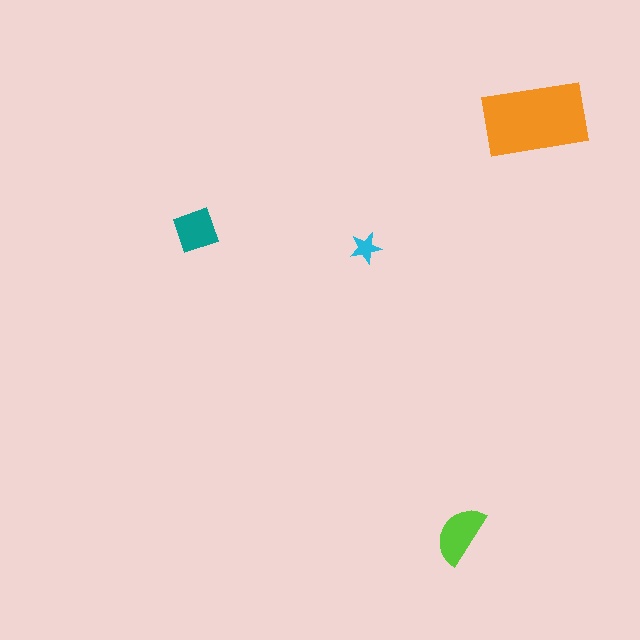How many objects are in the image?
There are 4 objects in the image.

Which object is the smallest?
The cyan star.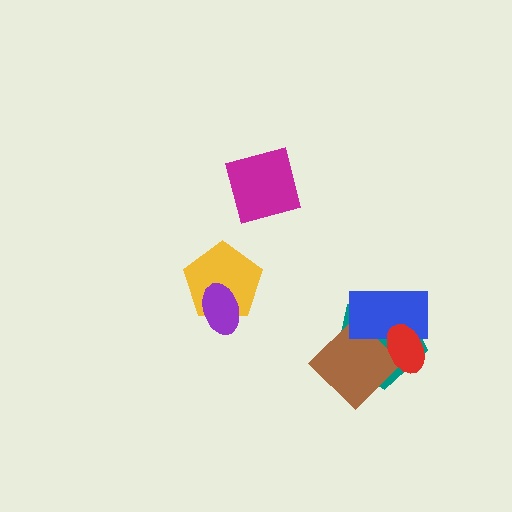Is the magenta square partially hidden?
No, no other shape covers it.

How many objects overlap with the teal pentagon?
3 objects overlap with the teal pentagon.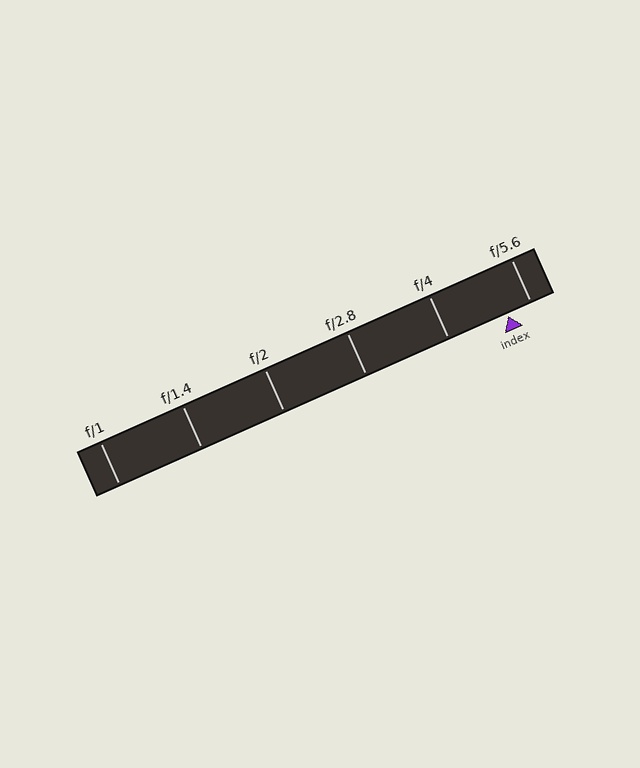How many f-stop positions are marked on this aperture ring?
There are 6 f-stop positions marked.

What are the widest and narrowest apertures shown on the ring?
The widest aperture shown is f/1 and the narrowest is f/5.6.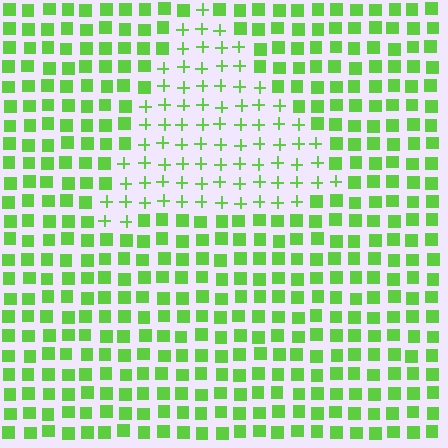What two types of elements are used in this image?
The image uses plus signs inside the triangle region and squares outside it.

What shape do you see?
I see a triangle.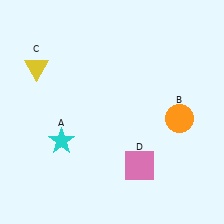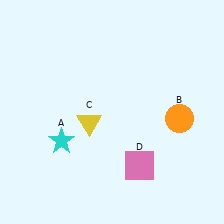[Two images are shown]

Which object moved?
The yellow triangle (C) moved down.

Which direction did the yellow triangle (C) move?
The yellow triangle (C) moved down.